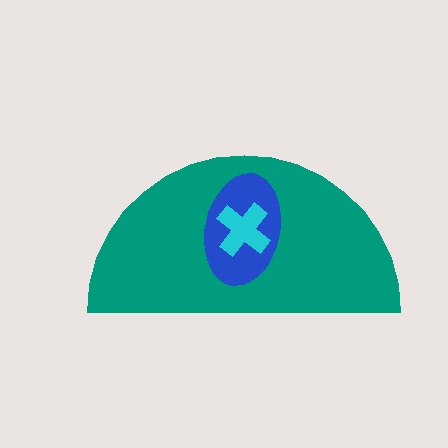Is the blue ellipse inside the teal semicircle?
Yes.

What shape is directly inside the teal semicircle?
The blue ellipse.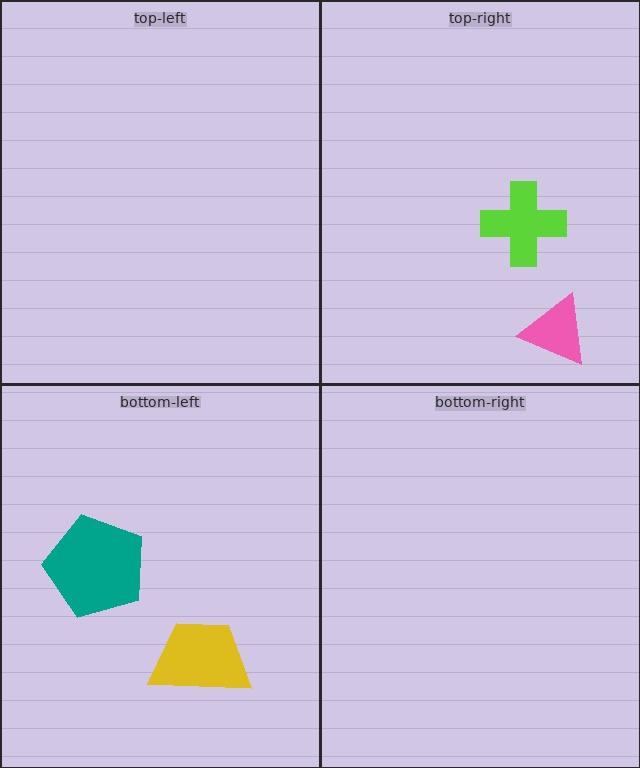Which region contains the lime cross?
The top-right region.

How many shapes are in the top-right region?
2.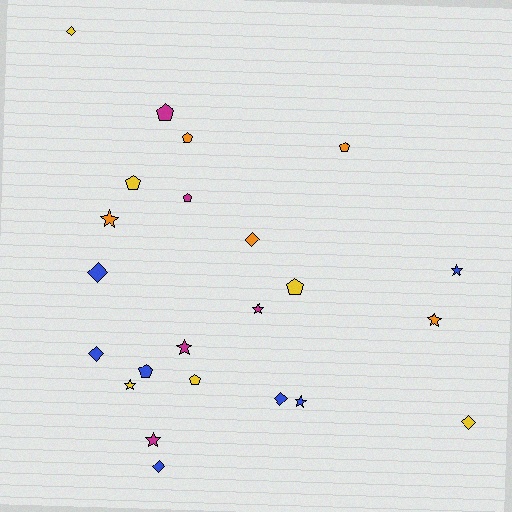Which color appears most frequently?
Blue, with 7 objects.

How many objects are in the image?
There are 23 objects.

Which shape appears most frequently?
Star, with 8 objects.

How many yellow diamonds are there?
There are 2 yellow diamonds.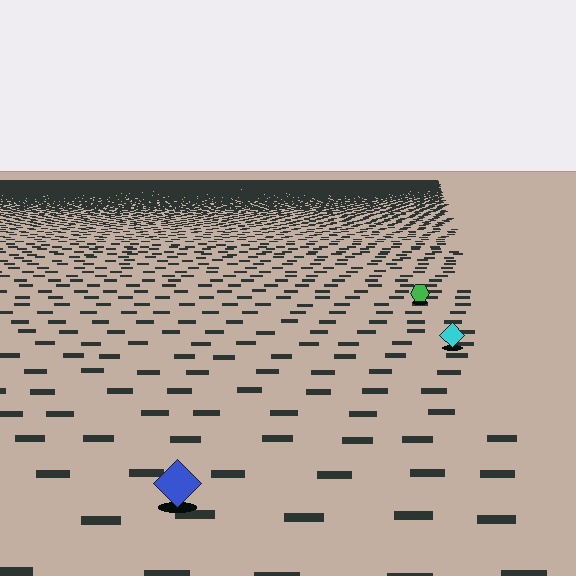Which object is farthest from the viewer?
The green hexagon is farthest from the viewer. It appears smaller and the ground texture around it is denser.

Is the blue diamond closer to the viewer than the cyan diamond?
Yes. The blue diamond is closer — you can tell from the texture gradient: the ground texture is coarser near it.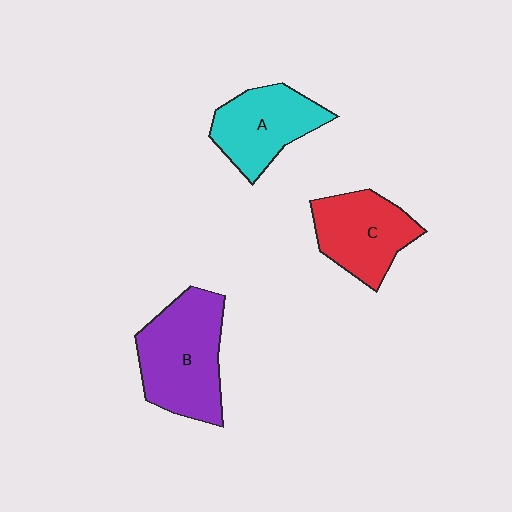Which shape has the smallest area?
Shape A (cyan).